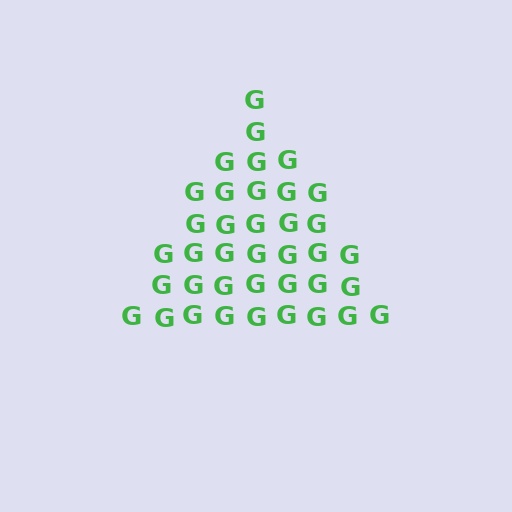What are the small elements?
The small elements are letter G's.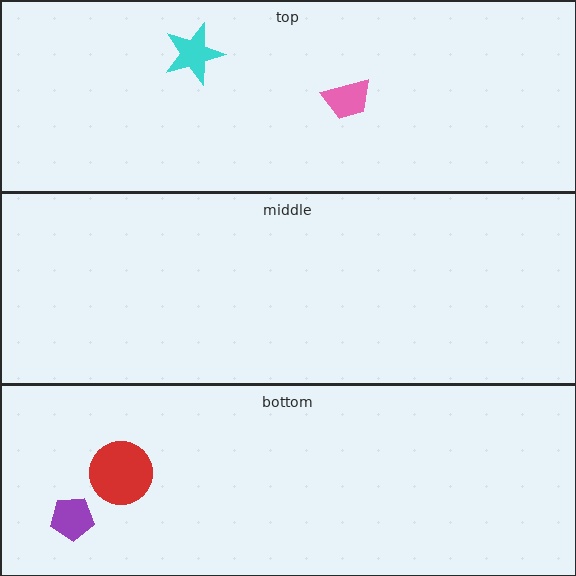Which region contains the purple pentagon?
The bottom region.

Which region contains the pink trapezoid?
The top region.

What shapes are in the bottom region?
The purple pentagon, the red circle.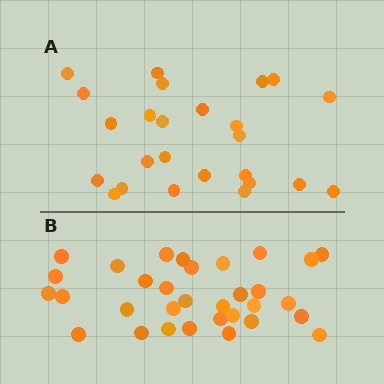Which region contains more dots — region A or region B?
Region B (the bottom region) has more dots.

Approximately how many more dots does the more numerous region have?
Region B has roughly 8 or so more dots than region A.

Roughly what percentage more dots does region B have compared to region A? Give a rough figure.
About 30% more.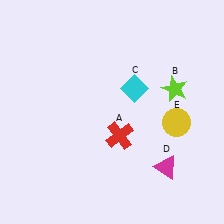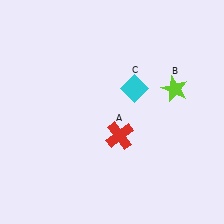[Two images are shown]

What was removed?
The magenta triangle (D), the yellow circle (E) were removed in Image 2.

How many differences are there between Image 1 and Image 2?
There are 2 differences between the two images.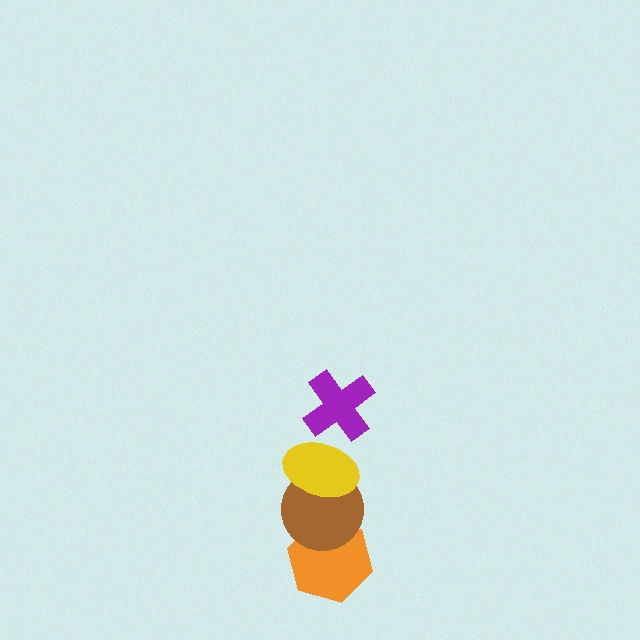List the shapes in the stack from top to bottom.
From top to bottom: the purple cross, the yellow ellipse, the brown circle, the orange hexagon.